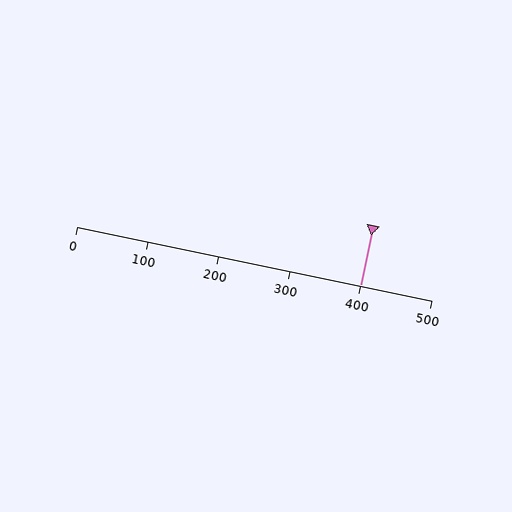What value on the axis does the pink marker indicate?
The marker indicates approximately 400.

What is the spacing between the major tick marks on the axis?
The major ticks are spaced 100 apart.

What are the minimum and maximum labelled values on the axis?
The axis runs from 0 to 500.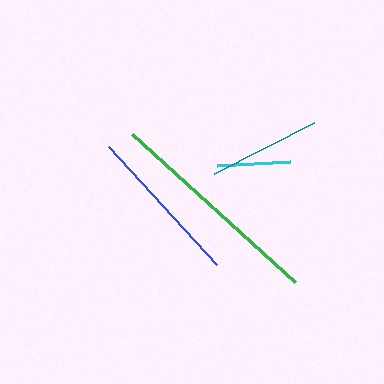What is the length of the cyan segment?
The cyan segment is approximately 73 pixels long.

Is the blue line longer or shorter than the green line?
The green line is longer than the blue line.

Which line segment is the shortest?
The cyan line is the shortest at approximately 73 pixels.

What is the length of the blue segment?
The blue segment is approximately 160 pixels long.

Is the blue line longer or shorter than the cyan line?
The blue line is longer than the cyan line.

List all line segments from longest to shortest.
From longest to shortest: green, blue, teal, cyan.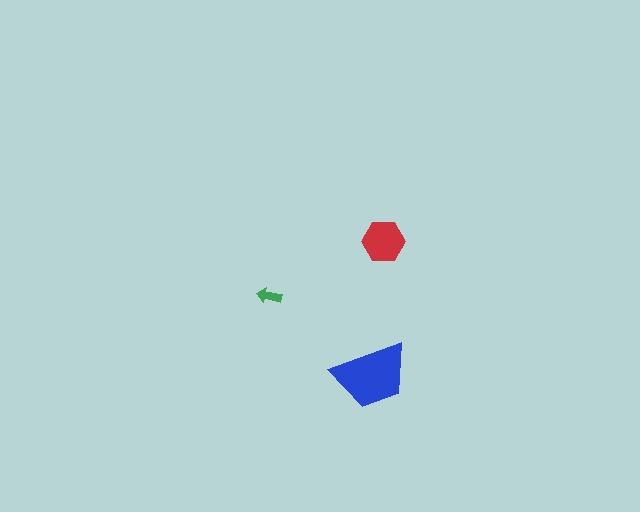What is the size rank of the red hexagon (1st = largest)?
2nd.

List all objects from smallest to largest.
The green arrow, the red hexagon, the blue trapezoid.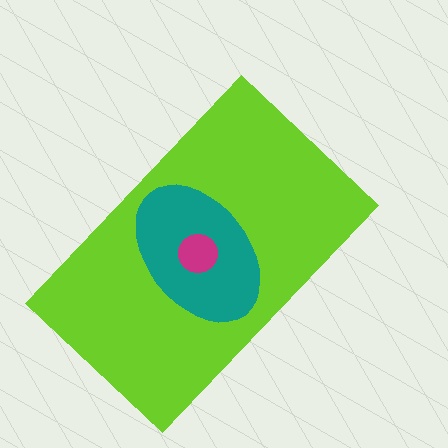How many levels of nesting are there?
3.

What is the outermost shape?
The lime rectangle.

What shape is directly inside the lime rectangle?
The teal ellipse.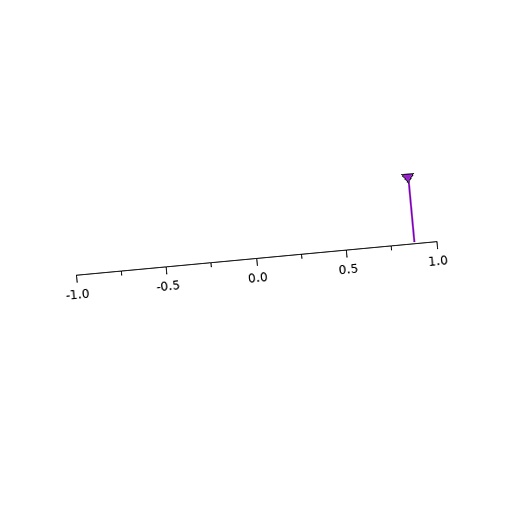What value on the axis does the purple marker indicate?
The marker indicates approximately 0.88.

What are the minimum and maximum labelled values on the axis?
The axis runs from -1.0 to 1.0.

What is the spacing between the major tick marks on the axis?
The major ticks are spaced 0.5 apart.